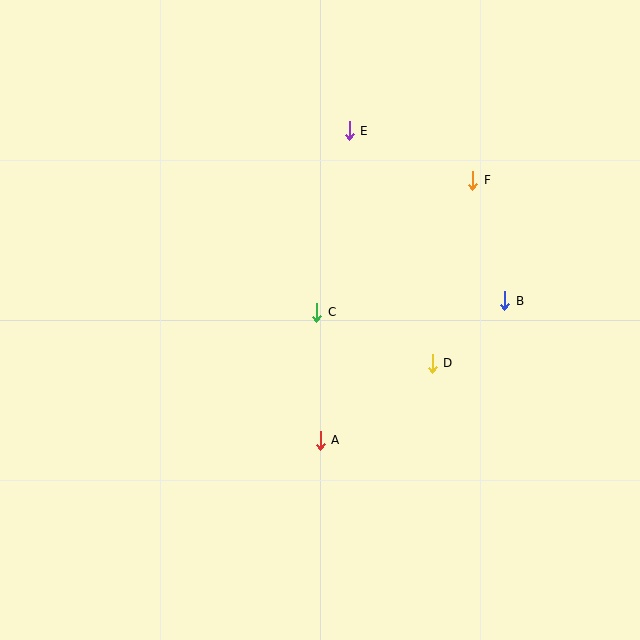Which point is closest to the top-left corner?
Point E is closest to the top-left corner.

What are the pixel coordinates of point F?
Point F is at (473, 180).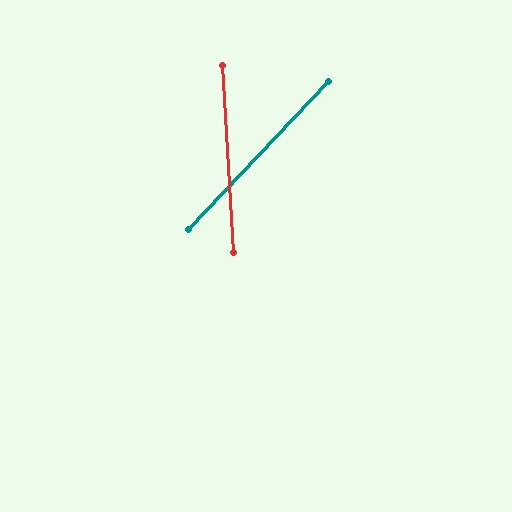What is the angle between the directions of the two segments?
Approximately 47 degrees.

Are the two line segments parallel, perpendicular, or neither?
Neither parallel nor perpendicular — they differ by about 47°.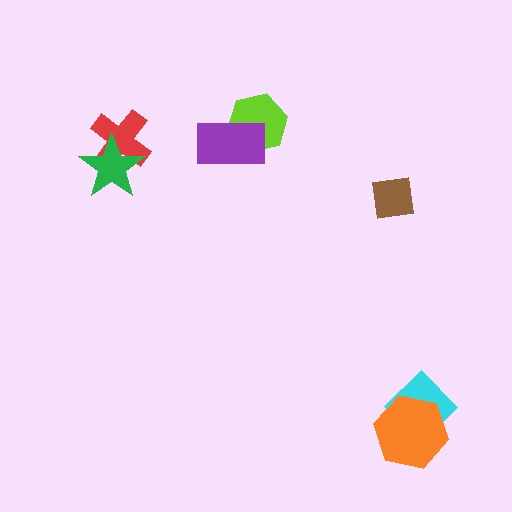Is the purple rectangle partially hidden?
No, no other shape covers it.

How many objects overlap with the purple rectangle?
1 object overlaps with the purple rectangle.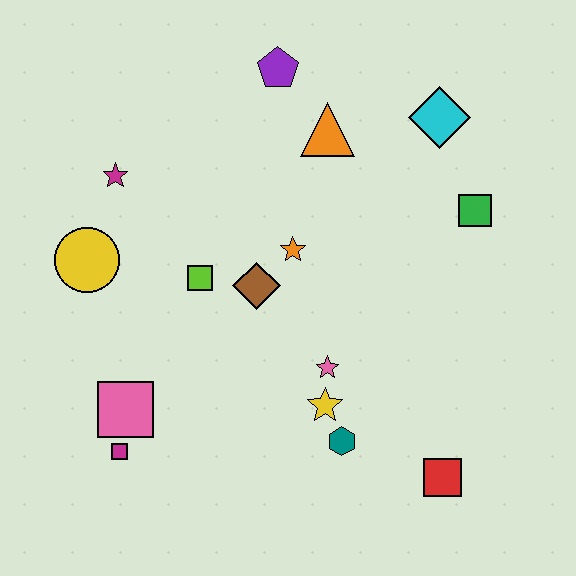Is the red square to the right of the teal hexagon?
Yes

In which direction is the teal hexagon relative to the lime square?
The teal hexagon is below the lime square.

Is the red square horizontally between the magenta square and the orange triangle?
No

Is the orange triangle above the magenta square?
Yes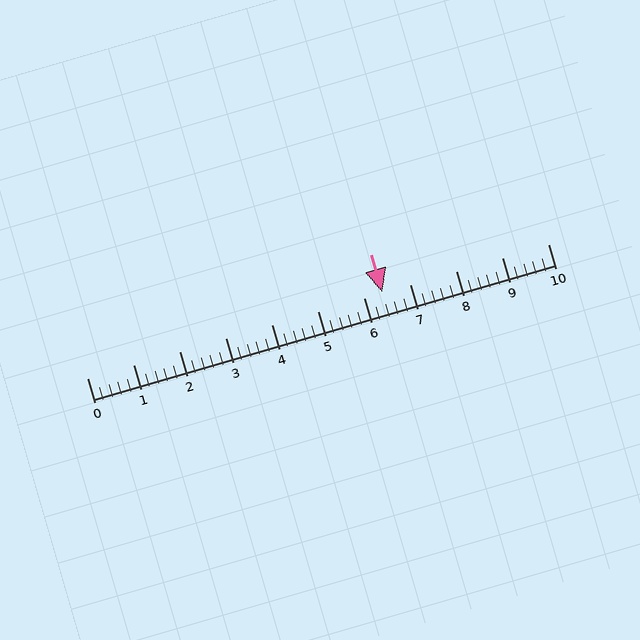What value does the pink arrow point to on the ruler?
The pink arrow points to approximately 6.4.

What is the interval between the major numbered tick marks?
The major tick marks are spaced 1 units apart.